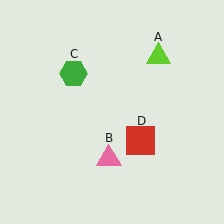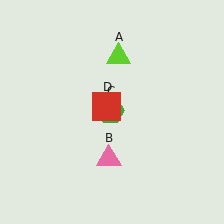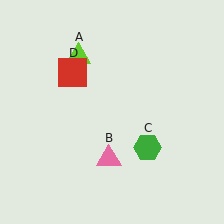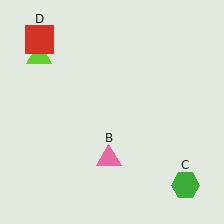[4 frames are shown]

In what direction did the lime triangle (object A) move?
The lime triangle (object A) moved left.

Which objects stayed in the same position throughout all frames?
Pink triangle (object B) remained stationary.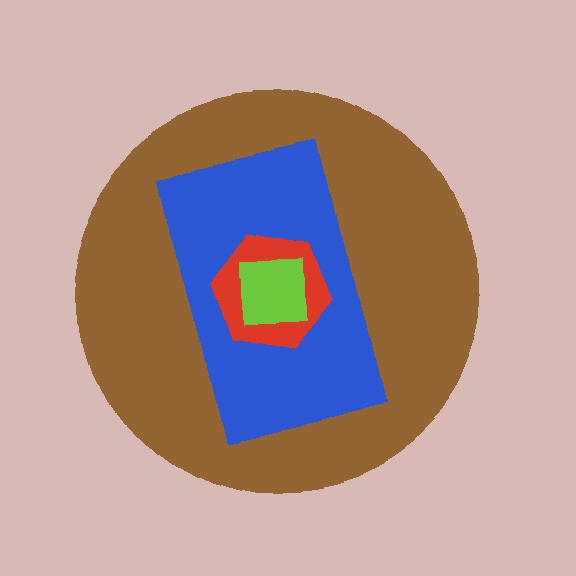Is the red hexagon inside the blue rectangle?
Yes.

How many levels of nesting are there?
4.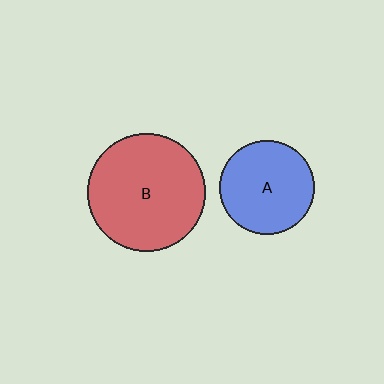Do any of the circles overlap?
No, none of the circles overlap.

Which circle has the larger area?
Circle B (red).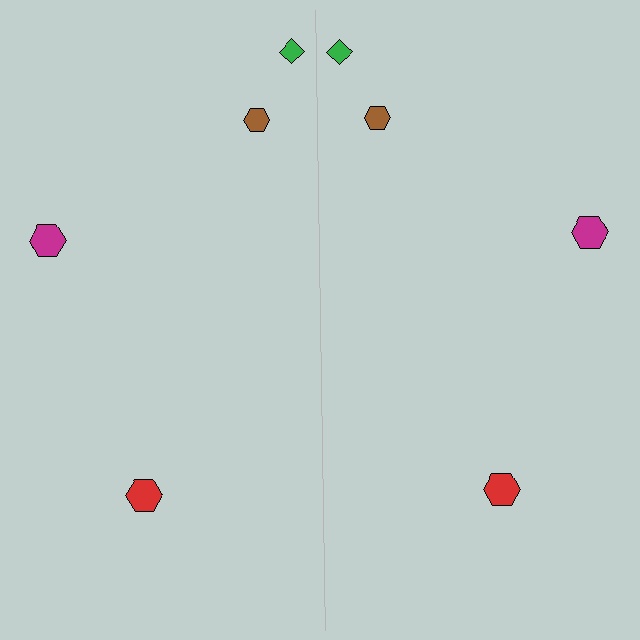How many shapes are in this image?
There are 8 shapes in this image.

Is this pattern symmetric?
Yes, this pattern has bilateral (reflection) symmetry.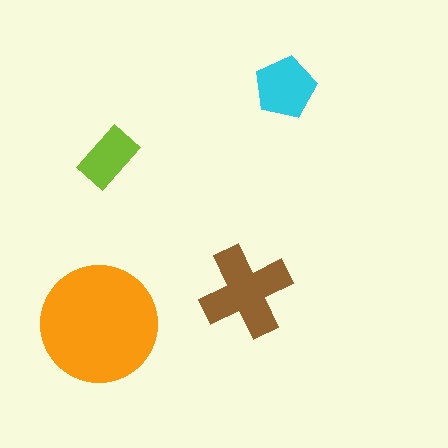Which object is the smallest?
The lime rectangle.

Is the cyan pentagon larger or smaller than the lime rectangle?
Larger.